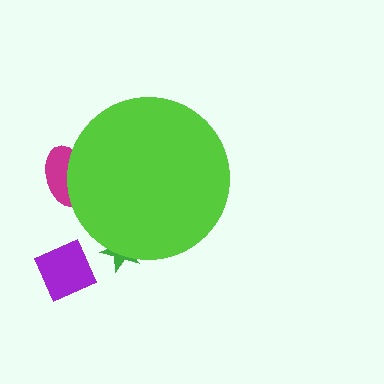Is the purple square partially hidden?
No, the purple square is fully visible.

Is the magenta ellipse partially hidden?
Yes, the magenta ellipse is partially hidden behind the lime circle.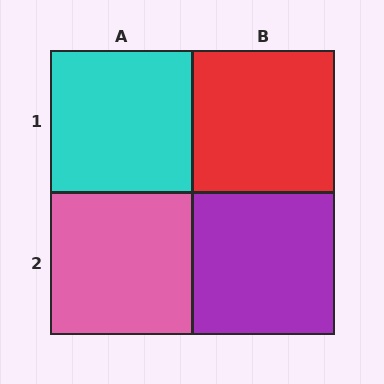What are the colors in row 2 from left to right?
Pink, purple.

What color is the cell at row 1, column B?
Red.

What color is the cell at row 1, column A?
Cyan.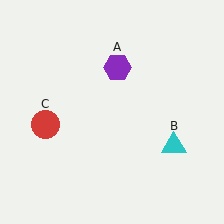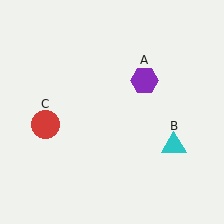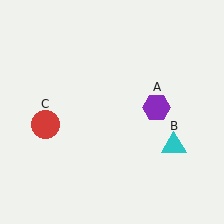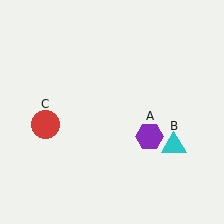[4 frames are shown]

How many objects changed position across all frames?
1 object changed position: purple hexagon (object A).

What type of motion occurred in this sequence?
The purple hexagon (object A) rotated clockwise around the center of the scene.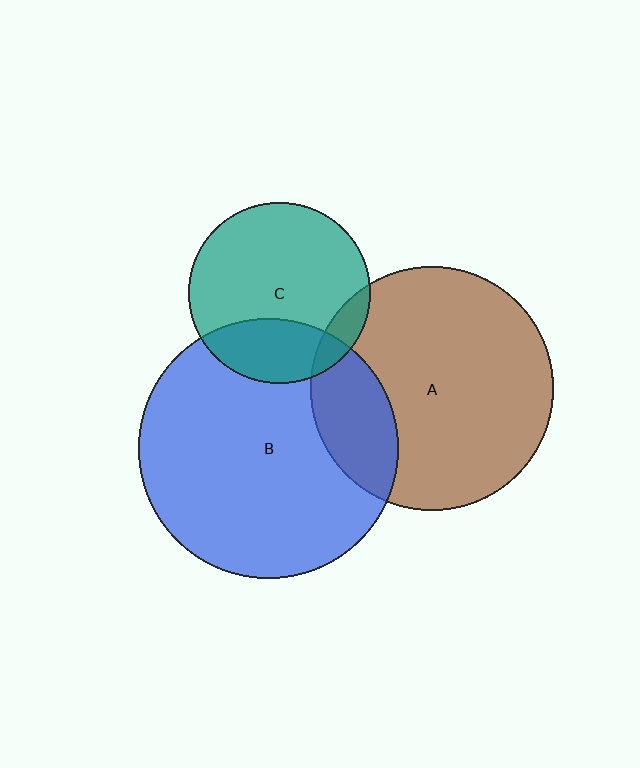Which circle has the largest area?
Circle B (blue).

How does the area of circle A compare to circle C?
Approximately 1.8 times.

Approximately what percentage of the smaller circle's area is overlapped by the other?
Approximately 20%.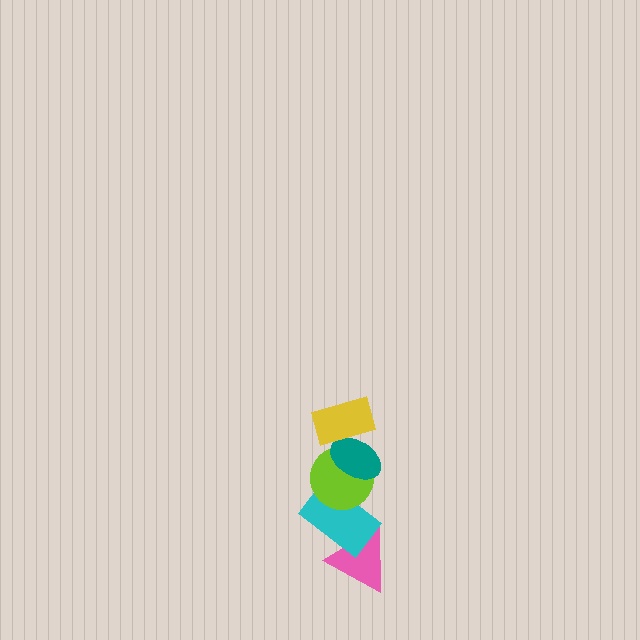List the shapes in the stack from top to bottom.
From top to bottom: the yellow rectangle, the teal ellipse, the lime circle, the cyan rectangle, the pink triangle.